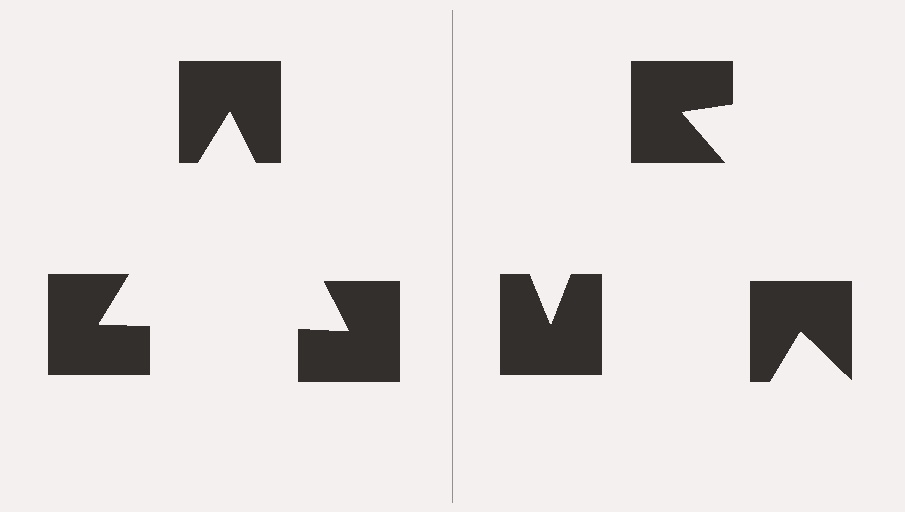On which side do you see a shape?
An illusory triangle appears on the left side. On the right side the wedge cuts are rotated, so no coherent shape forms.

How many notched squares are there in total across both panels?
6 — 3 on each side.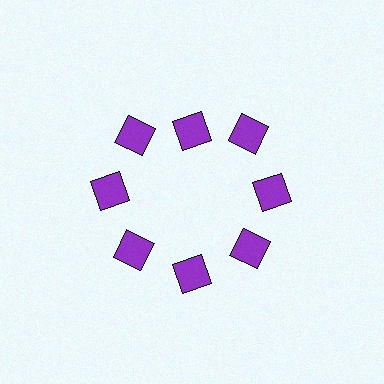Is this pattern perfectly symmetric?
No. The 8 purple squares are arranged in a ring, but one element near the 12 o'clock position is pulled inward toward the center, breaking the 8-fold rotational symmetry.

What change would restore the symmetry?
The symmetry would be restored by moving it outward, back onto the ring so that all 8 squares sit at equal angles and equal distance from the center.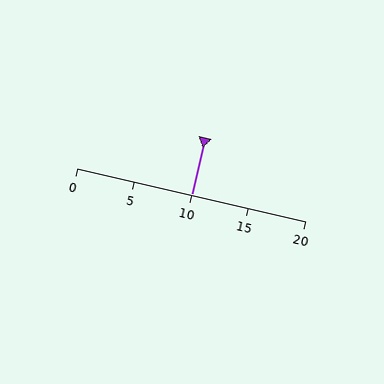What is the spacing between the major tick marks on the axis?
The major ticks are spaced 5 apart.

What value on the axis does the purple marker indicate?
The marker indicates approximately 10.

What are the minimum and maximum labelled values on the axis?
The axis runs from 0 to 20.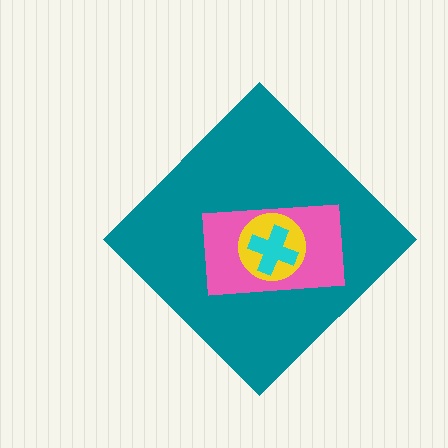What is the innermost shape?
The cyan cross.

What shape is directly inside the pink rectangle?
The yellow circle.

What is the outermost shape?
The teal diamond.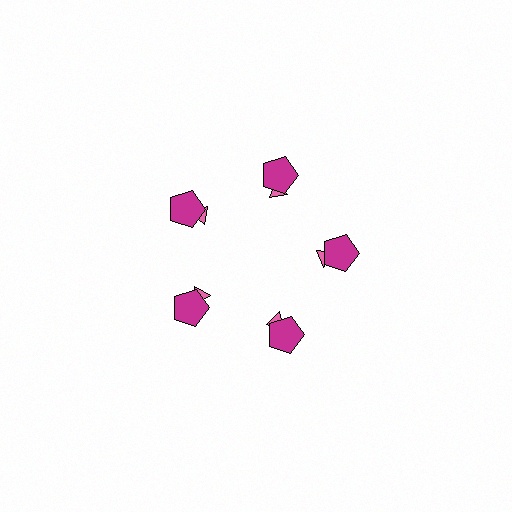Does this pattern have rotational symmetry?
Yes, this pattern has 5-fold rotational symmetry. It looks the same after rotating 72 degrees around the center.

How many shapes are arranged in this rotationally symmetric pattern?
There are 10 shapes, arranged in 5 groups of 2.